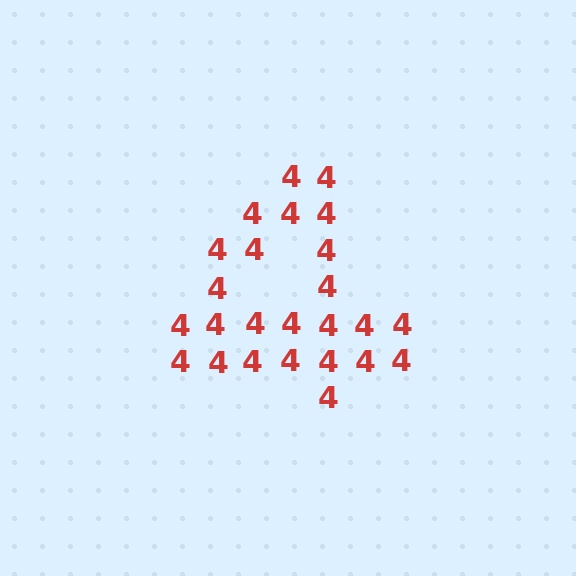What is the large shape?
The large shape is the digit 4.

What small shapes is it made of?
It is made of small digit 4's.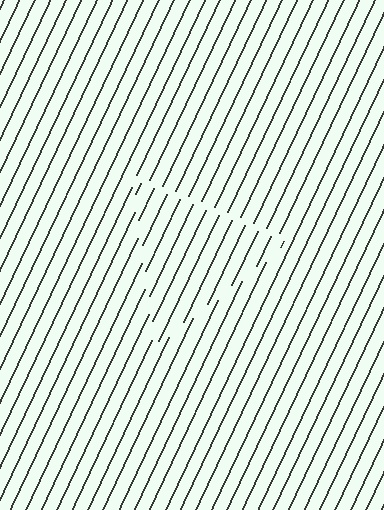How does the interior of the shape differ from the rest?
The interior of the shape contains the same grating, shifted by half a period — the contour is defined by the phase discontinuity where line-ends from the inner and outer gratings abut.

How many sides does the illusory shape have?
3 sides — the line-ends trace a triangle.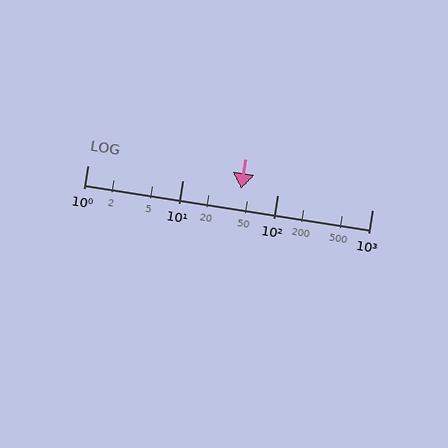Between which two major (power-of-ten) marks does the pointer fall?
The pointer is between 10 and 100.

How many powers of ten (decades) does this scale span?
The scale spans 3 decades, from 1 to 1000.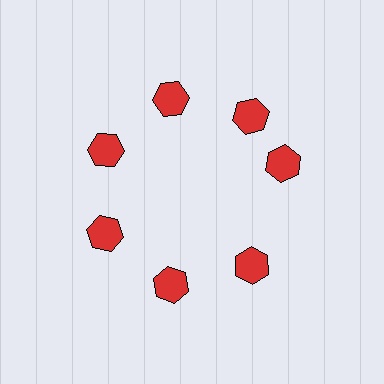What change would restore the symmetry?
The symmetry would be restored by rotating it back into even spacing with its neighbors so that all 7 hexagons sit at equal angles and equal distance from the center.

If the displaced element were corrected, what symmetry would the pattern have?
It would have 7-fold rotational symmetry — the pattern would map onto itself every 51 degrees.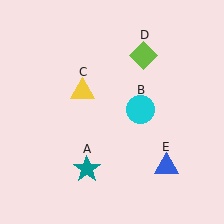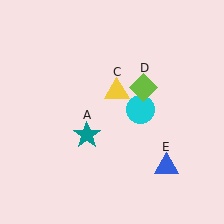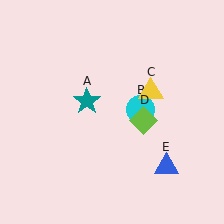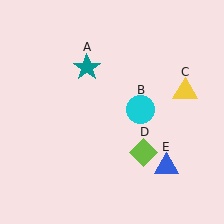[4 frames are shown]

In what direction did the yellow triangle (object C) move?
The yellow triangle (object C) moved right.